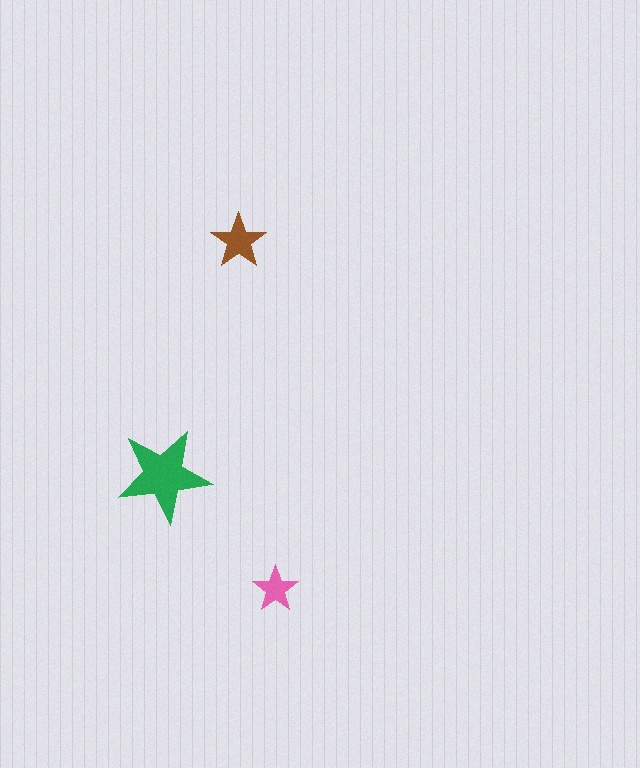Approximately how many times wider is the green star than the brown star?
About 1.5 times wider.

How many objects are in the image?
There are 3 objects in the image.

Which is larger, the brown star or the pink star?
The brown one.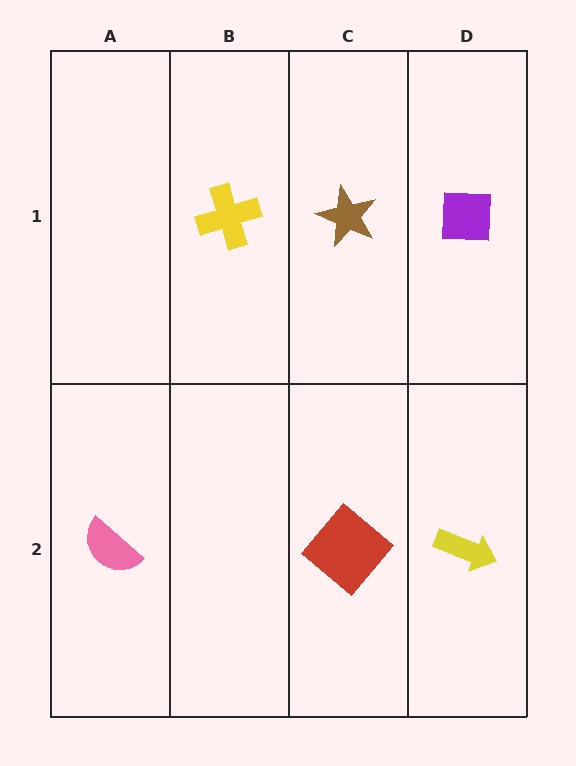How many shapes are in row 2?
3 shapes.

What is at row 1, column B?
A yellow cross.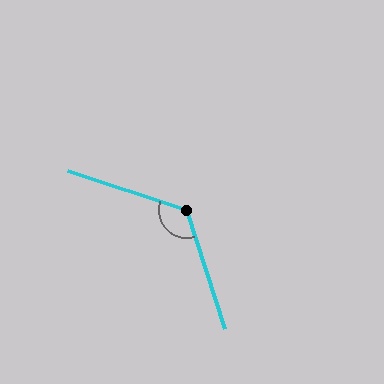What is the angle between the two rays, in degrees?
Approximately 126 degrees.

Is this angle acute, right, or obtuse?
It is obtuse.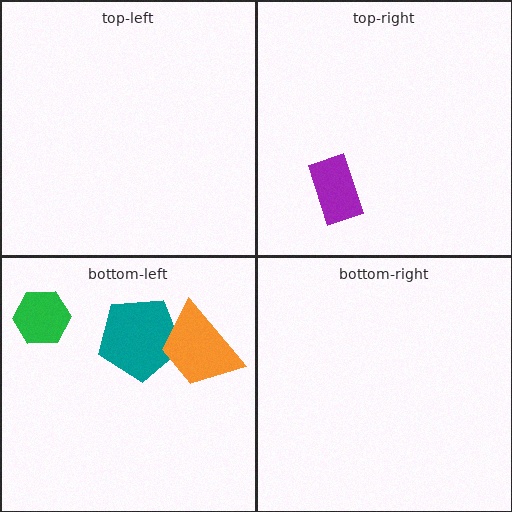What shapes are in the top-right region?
The purple rectangle.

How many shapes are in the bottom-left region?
3.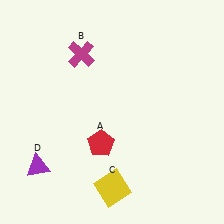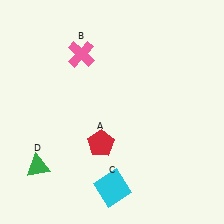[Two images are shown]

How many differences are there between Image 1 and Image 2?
There are 3 differences between the two images.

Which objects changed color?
B changed from magenta to pink. C changed from yellow to cyan. D changed from purple to green.